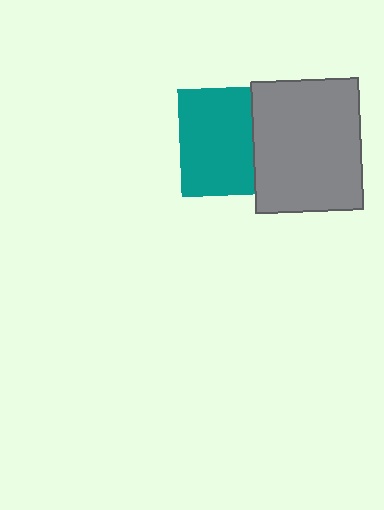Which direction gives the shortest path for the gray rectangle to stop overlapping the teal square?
Moving right gives the shortest separation.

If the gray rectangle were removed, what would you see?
You would see the complete teal square.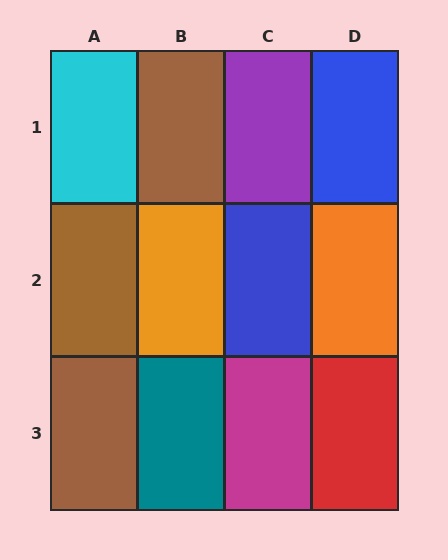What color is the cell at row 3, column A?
Brown.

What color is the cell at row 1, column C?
Purple.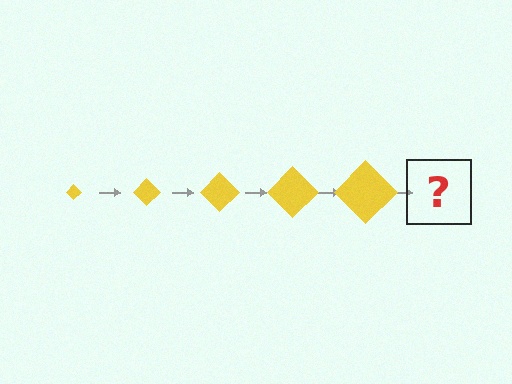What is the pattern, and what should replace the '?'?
The pattern is that the diamond gets progressively larger each step. The '?' should be a yellow diamond, larger than the previous one.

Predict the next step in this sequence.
The next step is a yellow diamond, larger than the previous one.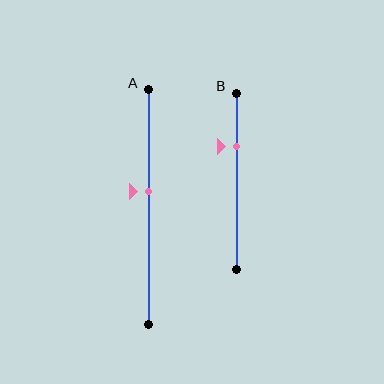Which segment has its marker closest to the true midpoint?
Segment A has its marker closest to the true midpoint.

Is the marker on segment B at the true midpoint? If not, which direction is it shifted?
No, the marker on segment B is shifted upward by about 20% of the segment length.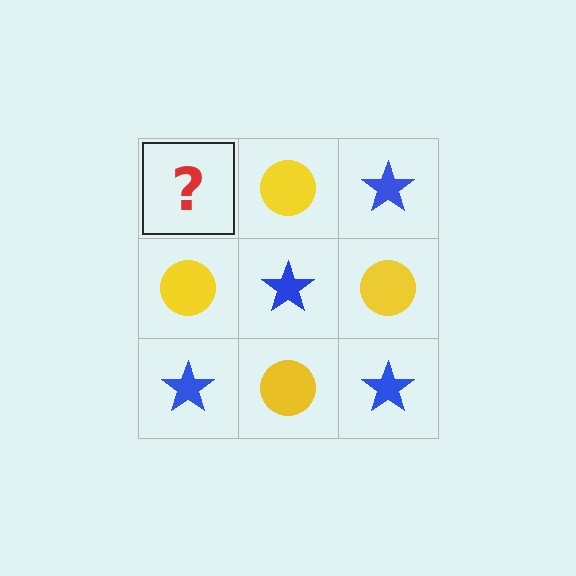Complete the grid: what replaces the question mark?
The question mark should be replaced with a blue star.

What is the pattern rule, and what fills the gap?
The rule is that it alternates blue star and yellow circle in a checkerboard pattern. The gap should be filled with a blue star.